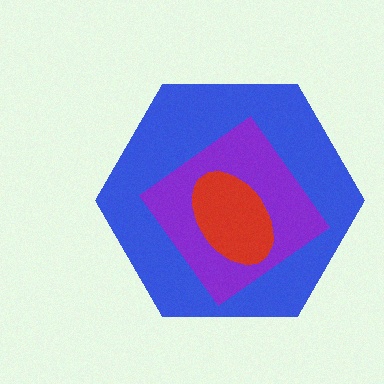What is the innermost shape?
The red ellipse.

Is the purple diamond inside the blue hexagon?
Yes.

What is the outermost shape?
The blue hexagon.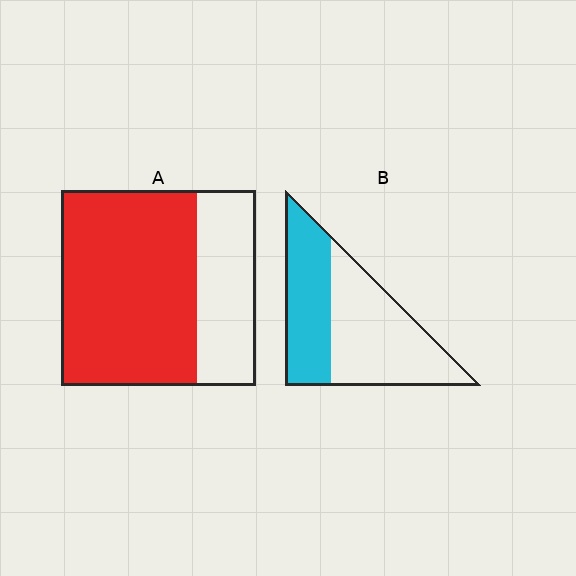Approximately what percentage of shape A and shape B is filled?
A is approximately 70% and B is approximately 40%.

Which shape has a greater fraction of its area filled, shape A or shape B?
Shape A.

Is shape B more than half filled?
No.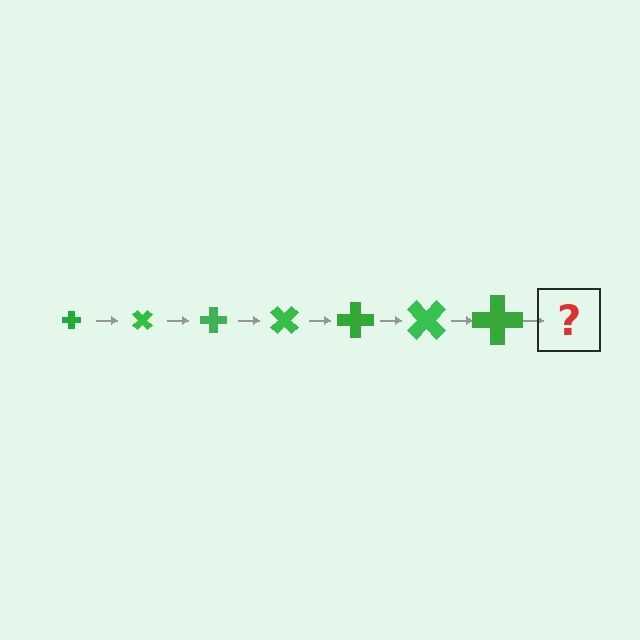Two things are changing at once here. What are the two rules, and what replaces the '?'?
The two rules are that the cross grows larger each step and it rotates 45 degrees each step. The '?' should be a cross, larger than the previous one and rotated 315 degrees from the start.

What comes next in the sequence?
The next element should be a cross, larger than the previous one and rotated 315 degrees from the start.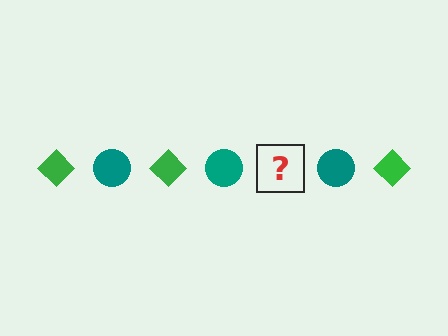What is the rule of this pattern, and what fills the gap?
The rule is that the pattern alternates between green diamond and teal circle. The gap should be filled with a green diamond.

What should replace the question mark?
The question mark should be replaced with a green diamond.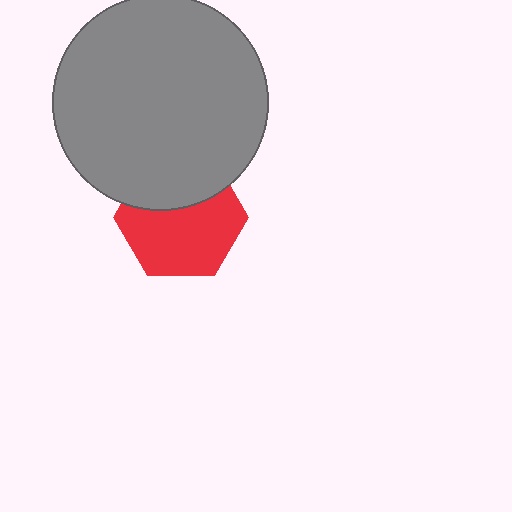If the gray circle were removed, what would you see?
You would see the complete red hexagon.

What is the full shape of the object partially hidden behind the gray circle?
The partially hidden object is a red hexagon.